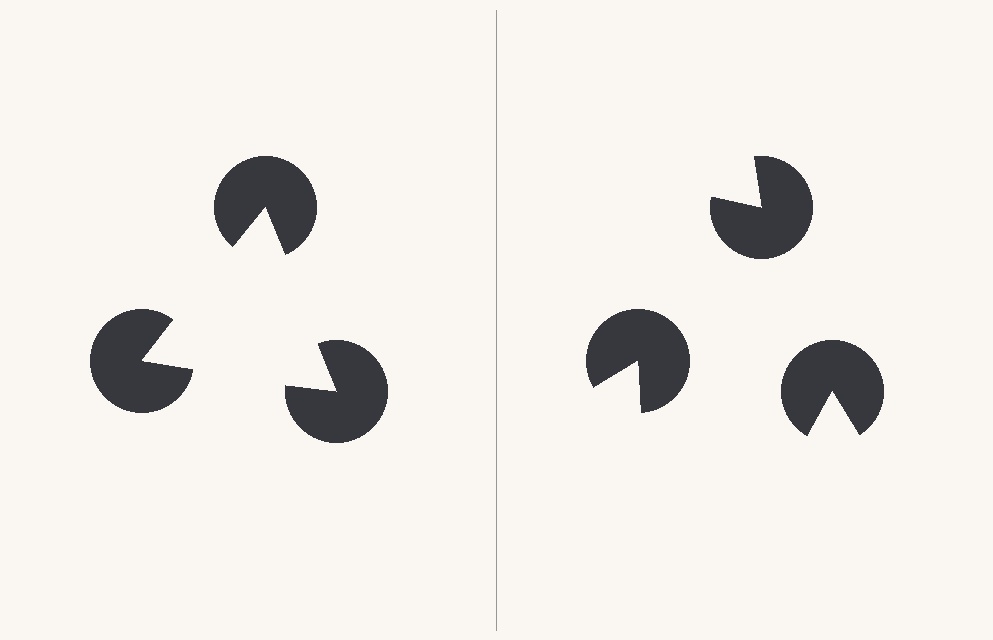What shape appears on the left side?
An illusory triangle.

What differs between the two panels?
The pac-man discs are positioned identically on both sides; only the wedge orientations differ. On the left they align to a triangle; on the right they are misaligned.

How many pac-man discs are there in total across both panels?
6 — 3 on each side.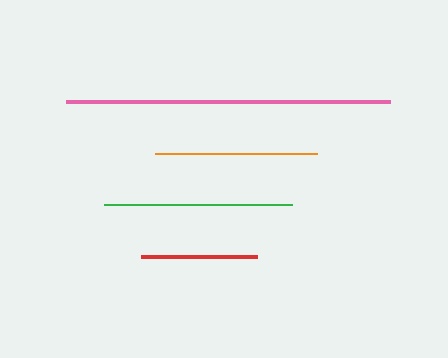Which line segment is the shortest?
The red line is the shortest at approximately 116 pixels.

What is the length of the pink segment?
The pink segment is approximately 324 pixels long.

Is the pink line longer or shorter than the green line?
The pink line is longer than the green line.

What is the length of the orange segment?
The orange segment is approximately 162 pixels long.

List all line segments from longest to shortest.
From longest to shortest: pink, green, orange, red.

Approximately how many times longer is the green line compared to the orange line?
The green line is approximately 1.2 times the length of the orange line.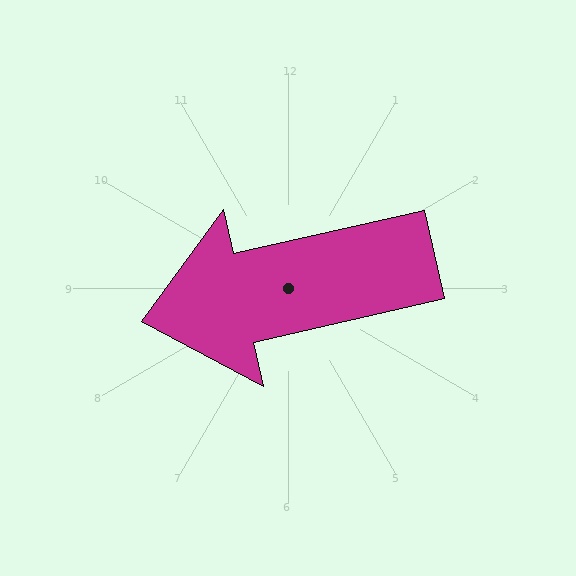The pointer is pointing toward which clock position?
Roughly 9 o'clock.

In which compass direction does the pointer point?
West.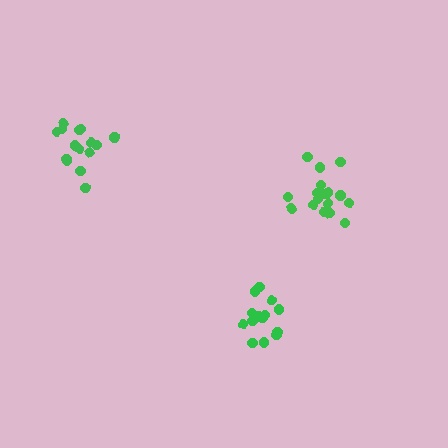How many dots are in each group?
Group 1: 14 dots, Group 2: 17 dots, Group 3: 16 dots (47 total).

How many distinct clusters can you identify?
There are 3 distinct clusters.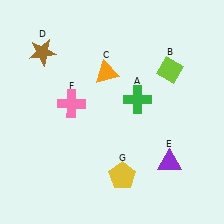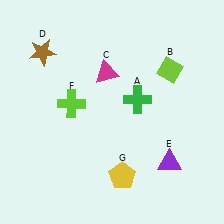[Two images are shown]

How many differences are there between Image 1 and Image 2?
There are 2 differences between the two images.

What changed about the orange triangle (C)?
In Image 1, C is orange. In Image 2, it changed to magenta.